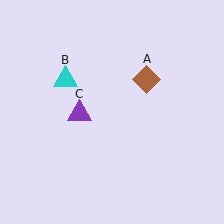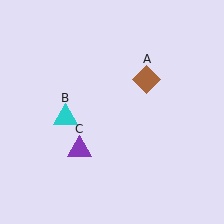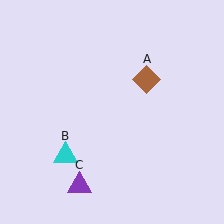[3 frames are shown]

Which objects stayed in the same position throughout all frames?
Brown diamond (object A) remained stationary.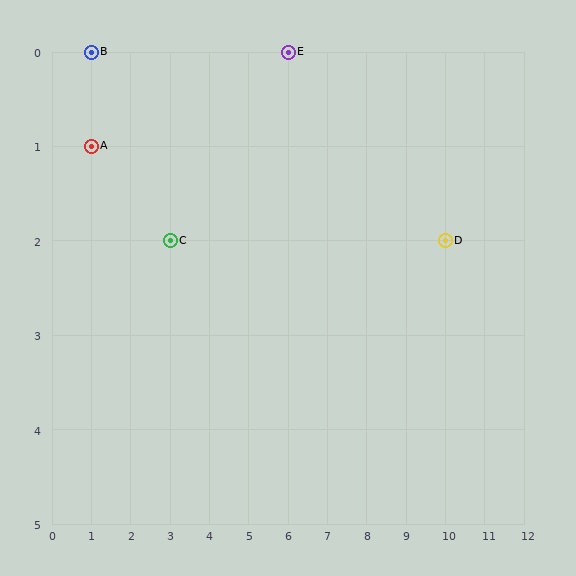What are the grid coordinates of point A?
Point A is at grid coordinates (1, 1).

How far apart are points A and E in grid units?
Points A and E are 5 columns and 1 row apart (about 5.1 grid units diagonally).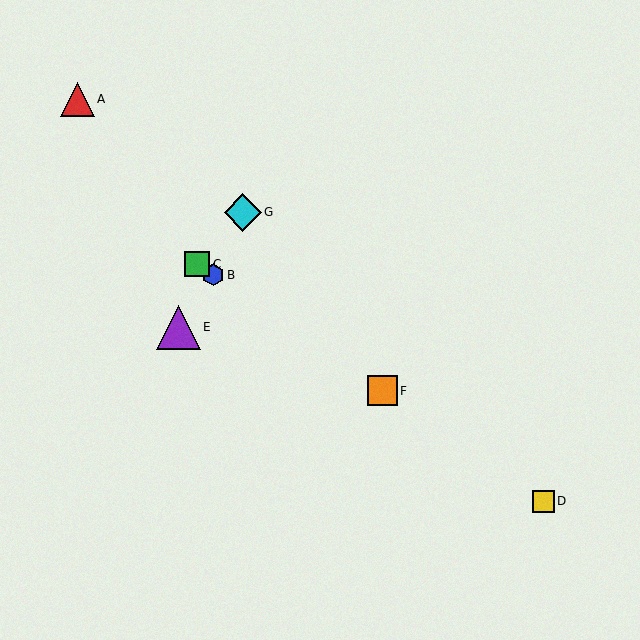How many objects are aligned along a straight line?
4 objects (B, C, D, F) are aligned along a straight line.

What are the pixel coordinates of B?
Object B is at (213, 275).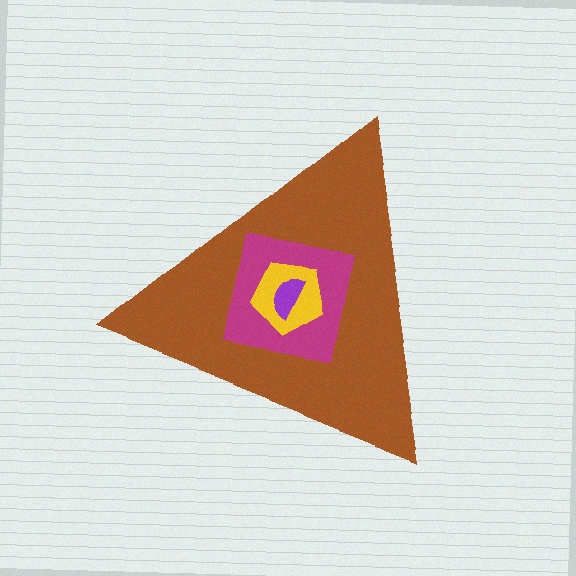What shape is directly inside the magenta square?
The yellow pentagon.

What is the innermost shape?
The purple semicircle.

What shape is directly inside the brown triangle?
The magenta square.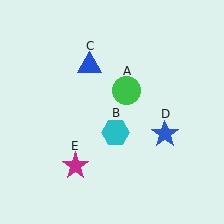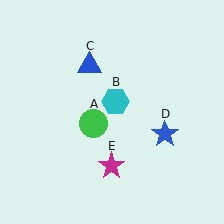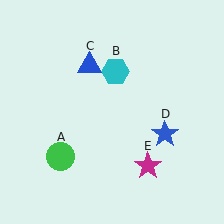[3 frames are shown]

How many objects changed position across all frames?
3 objects changed position: green circle (object A), cyan hexagon (object B), magenta star (object E).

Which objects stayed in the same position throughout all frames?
Blue triangle (object C) and blue star (object D) remained stationary.